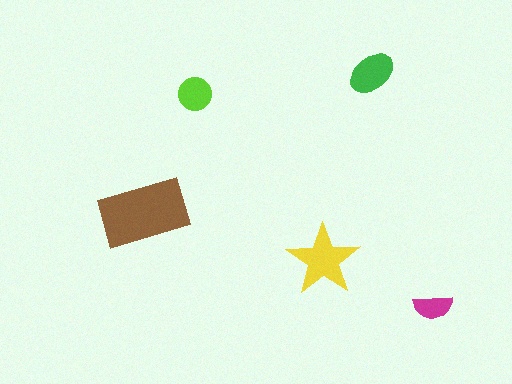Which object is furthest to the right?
The magenta semicircle is rightmost.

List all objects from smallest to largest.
The magenta semicircle, the lime circle, the green ellipse, the yellow star, the brown rectangle.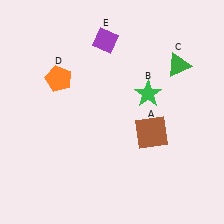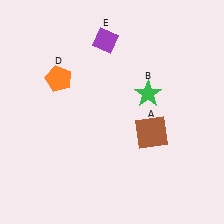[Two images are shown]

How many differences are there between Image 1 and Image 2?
There is 1 difference between the two images.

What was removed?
The green triangle (C) was removed in Image 2.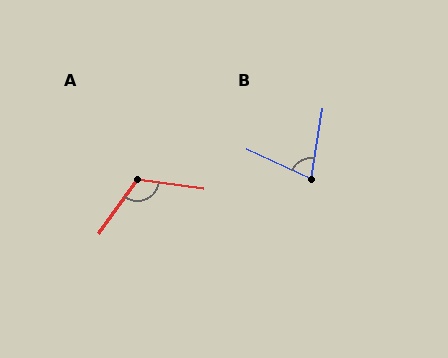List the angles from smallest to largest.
B (74°), A (117°).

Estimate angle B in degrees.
Approximately 74 degrees.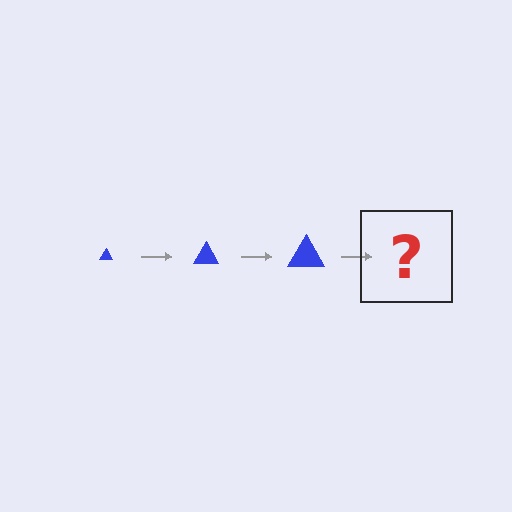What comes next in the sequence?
The next element should be a blue triangle, larger than the previous one.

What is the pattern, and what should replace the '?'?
The pattern is that the triangle gets progressively larger each step. The '?' should be a blue triangle, larger than the previous one.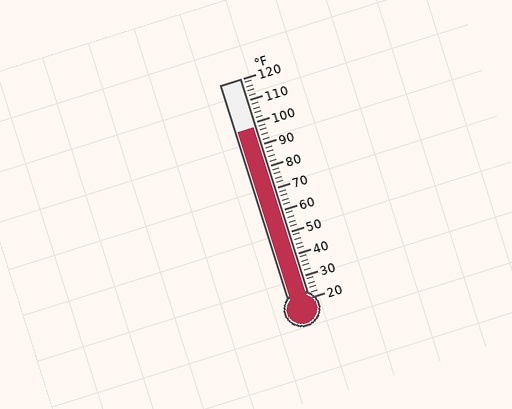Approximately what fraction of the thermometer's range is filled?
The thermometer is filled to approximately 80% of its range.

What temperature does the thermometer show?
The thermometer shows approximately 98°F.